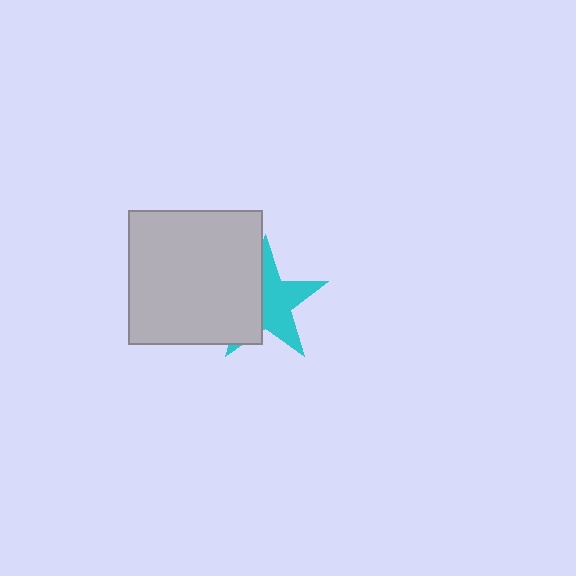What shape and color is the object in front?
The object in front is a light gray square.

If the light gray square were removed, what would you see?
You would see the complete cyan star.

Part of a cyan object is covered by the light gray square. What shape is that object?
It is a star.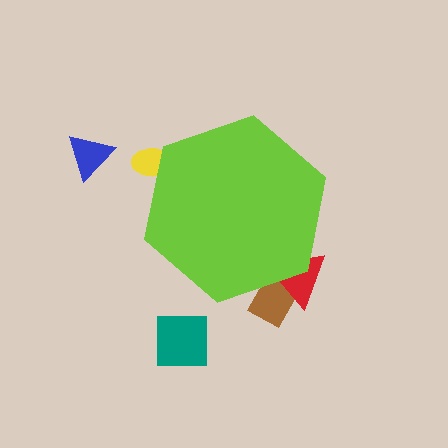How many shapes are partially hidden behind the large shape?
3 shapes are partially hidden.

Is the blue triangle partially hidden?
No, the blue triangle is fully visible.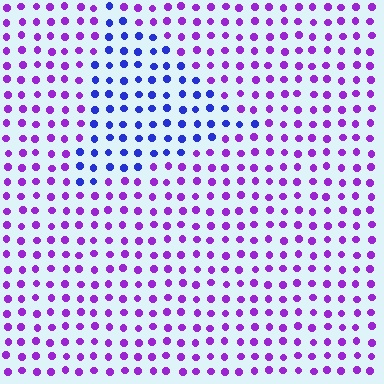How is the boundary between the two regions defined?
The boundary is defined purely by a slight shift in hue (about 46 degrees). Spacing, size, and orientation are identical on both sides.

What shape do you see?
I see a triangle.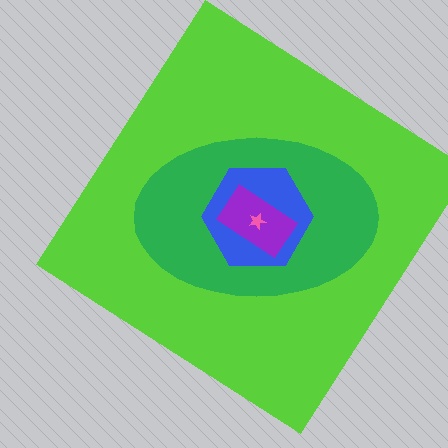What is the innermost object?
The pink star.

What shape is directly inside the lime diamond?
The green ellipse.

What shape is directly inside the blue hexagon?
The purple rectangle.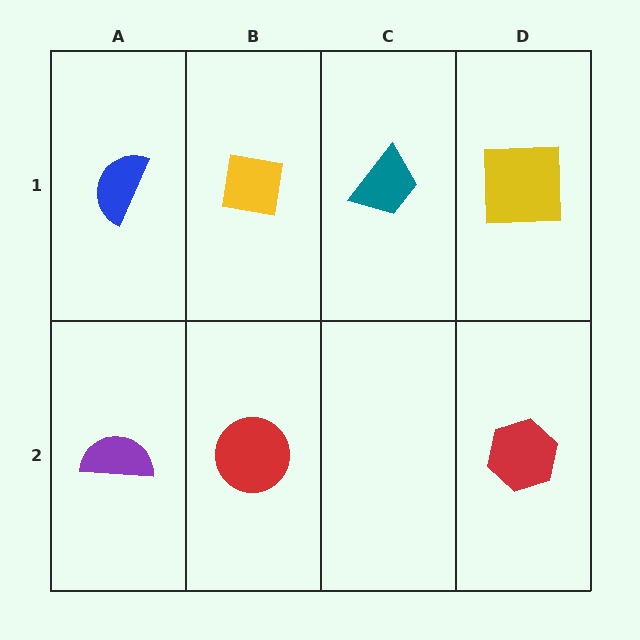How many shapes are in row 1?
4 shapes.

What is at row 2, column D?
A red hexagon.